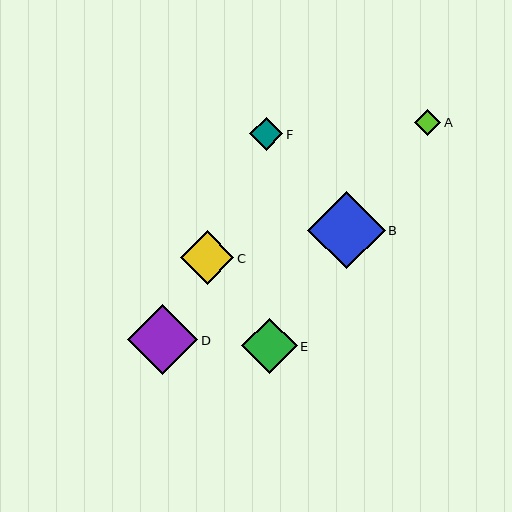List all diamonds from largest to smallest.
From largest to smallest: B, D, E, C, F, A.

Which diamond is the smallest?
Diamond A is the smallest with a size of approximately 26 pixels.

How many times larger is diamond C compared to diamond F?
Diamond C is approximately 1.6 times the size of diamond F.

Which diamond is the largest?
Diamond B is the largest with a size of approximately 78 pixels.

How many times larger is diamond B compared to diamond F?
Diamond B is approximately 2.3 times the size of diamond F.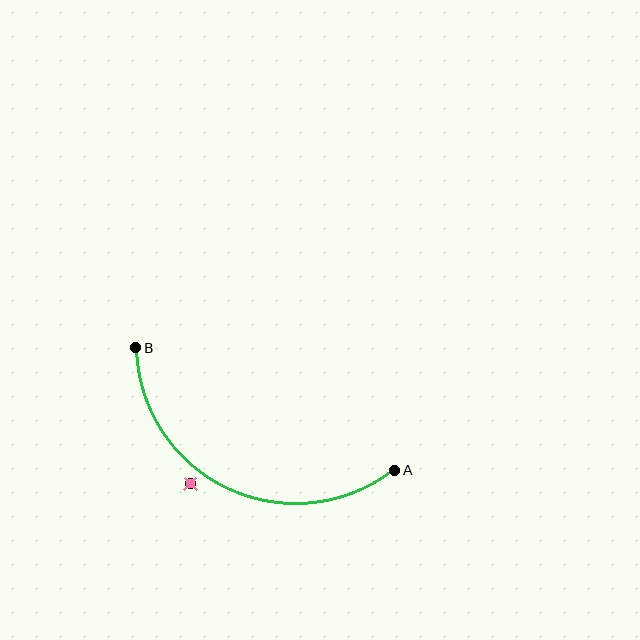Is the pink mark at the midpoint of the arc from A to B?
No — the pink mark does not lie on the arc at all. It sits slightly outside the curve.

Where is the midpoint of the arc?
The arc midpoint is the point on the curve farthest from the straight line joining A and B. It sits below that line.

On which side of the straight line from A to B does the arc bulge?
The arc bulges below the straight line connecting A and B.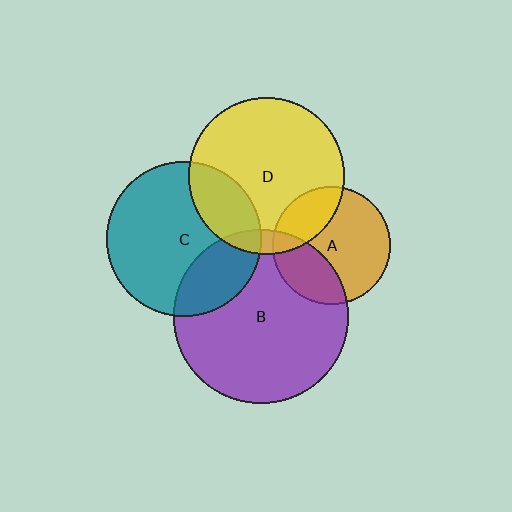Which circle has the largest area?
Circle B (purple).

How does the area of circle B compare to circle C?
Approximately 1.3 times.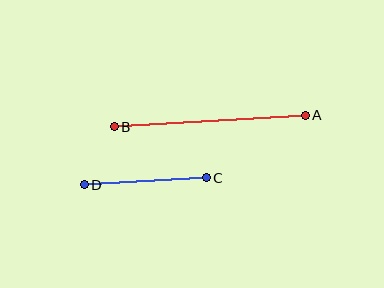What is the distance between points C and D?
The distance is approximately 122 pixels.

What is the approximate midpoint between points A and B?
The midpoint is at approximately (210, 121) pixels.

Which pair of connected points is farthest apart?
Points A and B are farthest apart.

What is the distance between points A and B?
The distance is approximately 191 pixels.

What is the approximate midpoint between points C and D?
The midpoint is at approximately (145, 181) pixels.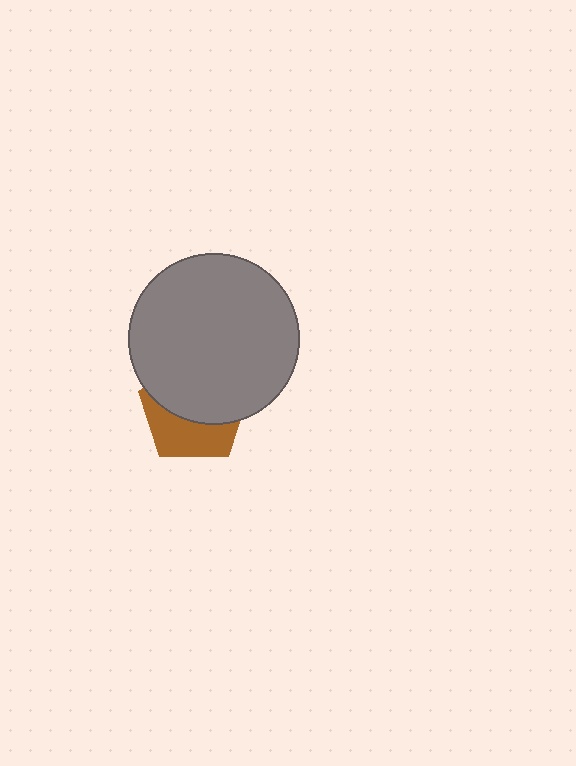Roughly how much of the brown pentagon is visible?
A small part of it is visible (roughly 41%).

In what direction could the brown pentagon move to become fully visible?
The brown pentagon could move down. That would shift it out from behind the gray circle entirely.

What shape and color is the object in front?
The object in front is a gray circle.